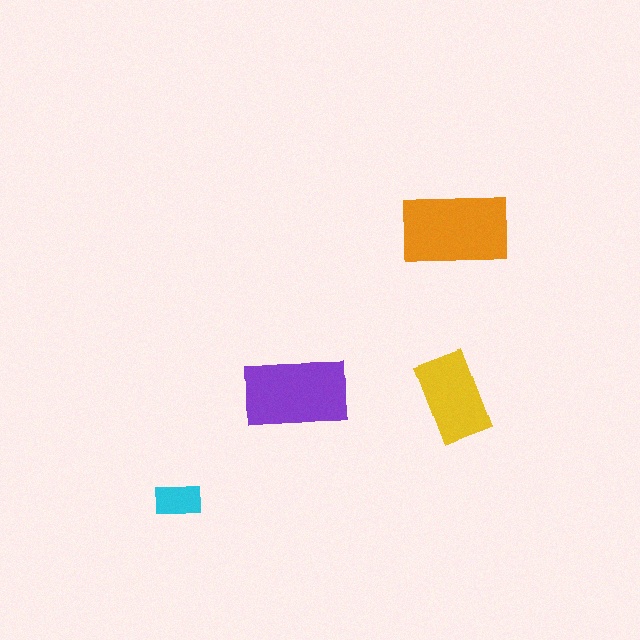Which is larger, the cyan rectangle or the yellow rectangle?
The yellow one.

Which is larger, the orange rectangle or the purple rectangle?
The orange one.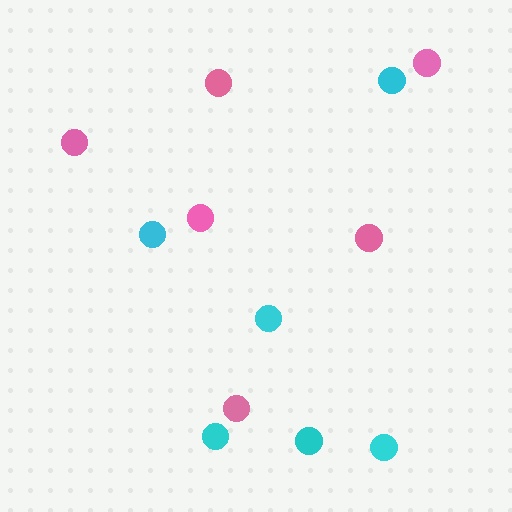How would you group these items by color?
There are 2 groups: one group of cyan circles (6) and one group of pink circles (6).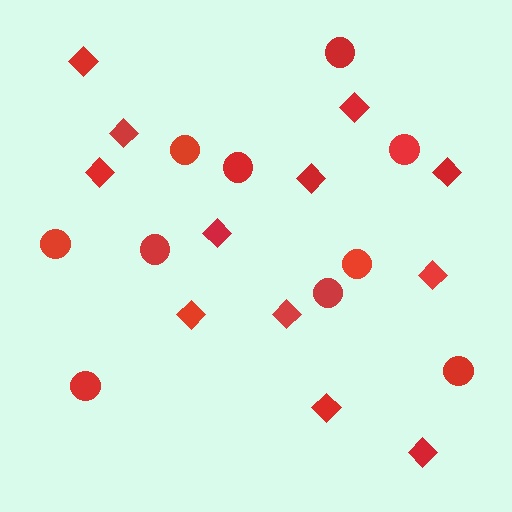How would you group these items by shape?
There are 2 groups: one group of diamonds (12) and one group of circles (10).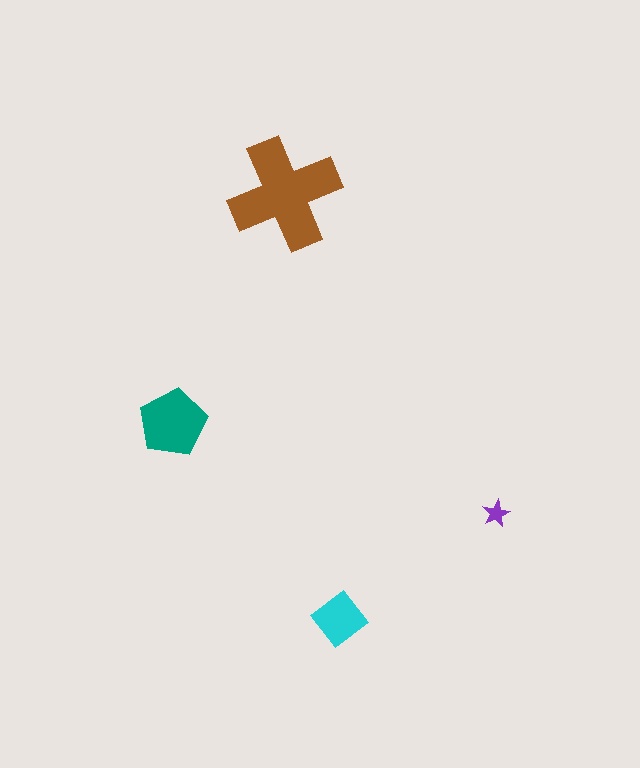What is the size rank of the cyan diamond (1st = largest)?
3rd.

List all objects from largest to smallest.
The brown cross, the teal pentagon, the cyan diamond, the purple star.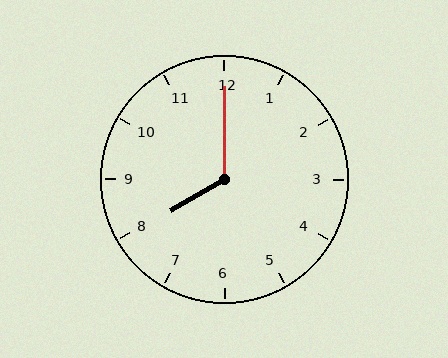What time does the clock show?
8:00.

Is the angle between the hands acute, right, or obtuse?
It is obtuse.